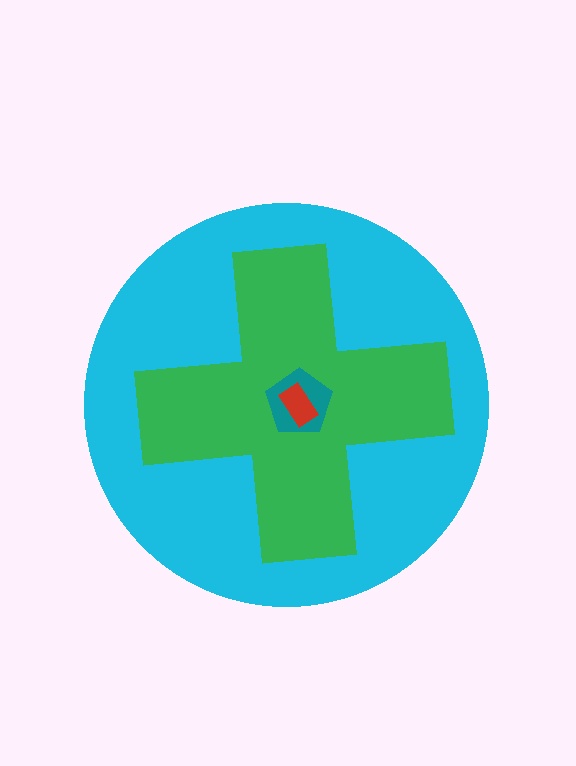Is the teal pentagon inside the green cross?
Yes.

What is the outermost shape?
The cyan circle.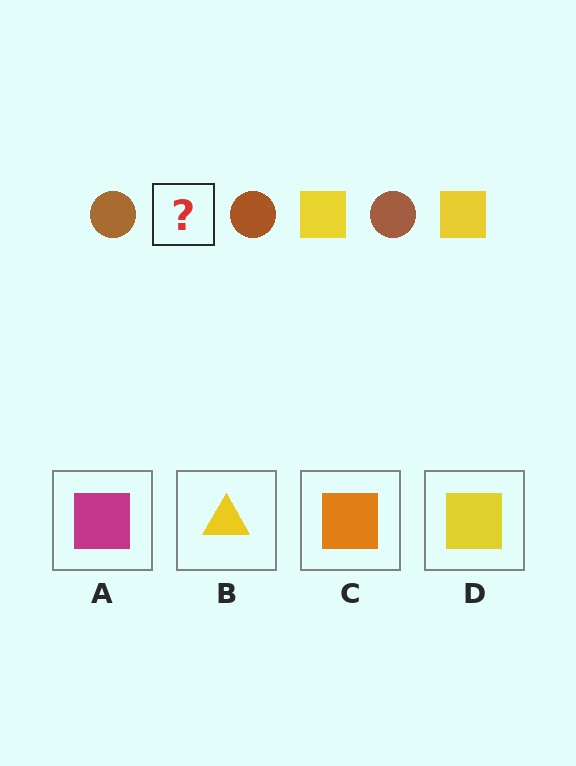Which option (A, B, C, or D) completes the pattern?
D.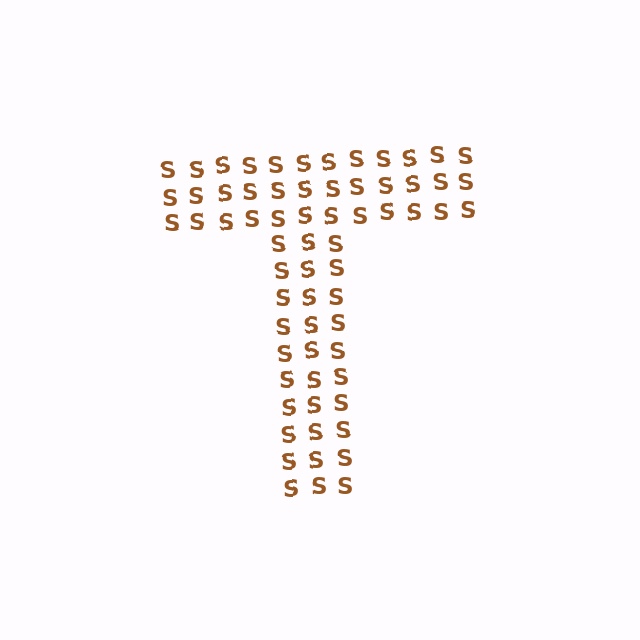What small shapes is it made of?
It is made of small letter S's.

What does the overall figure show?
The overall figure shows the letter T.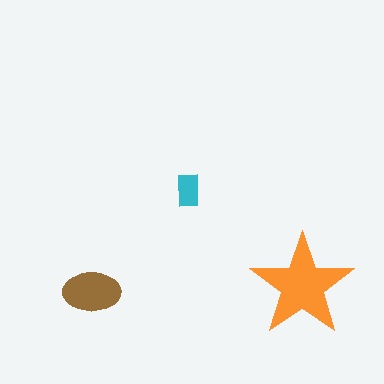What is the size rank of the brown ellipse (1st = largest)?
2nd.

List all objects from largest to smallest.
The orange star, the brown ellipse, the cyan rectangle.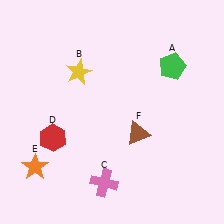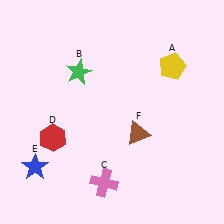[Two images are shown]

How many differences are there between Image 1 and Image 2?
There are 3 differences between the two images.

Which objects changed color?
A changed from green to yellow. B changed from yellow to green. E changed from orange to blue.